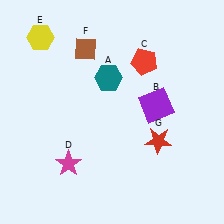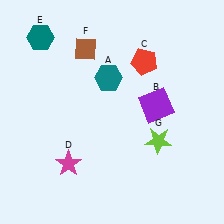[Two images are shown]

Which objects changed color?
E changed from yellow to teal. G changed from red to lime.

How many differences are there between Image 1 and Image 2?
There are 2 differences between the two images.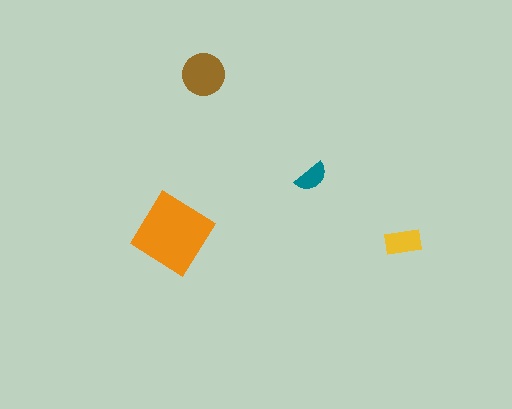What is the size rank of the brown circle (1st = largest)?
2nd.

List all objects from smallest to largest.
The teal semicircle, the yellow rectangle, the brown circle, the orange diamond.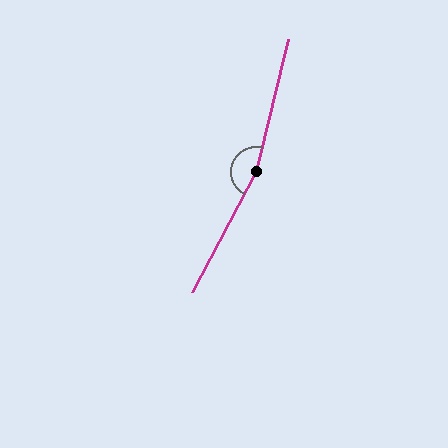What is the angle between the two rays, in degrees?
Approximately 166 degrees.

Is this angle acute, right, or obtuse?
It is obtuse.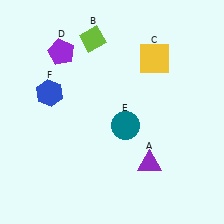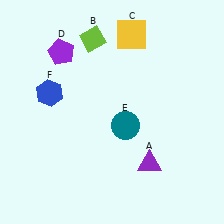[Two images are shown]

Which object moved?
The yellow square (C) moved up.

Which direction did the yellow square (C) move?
The yellow square (C) moved up.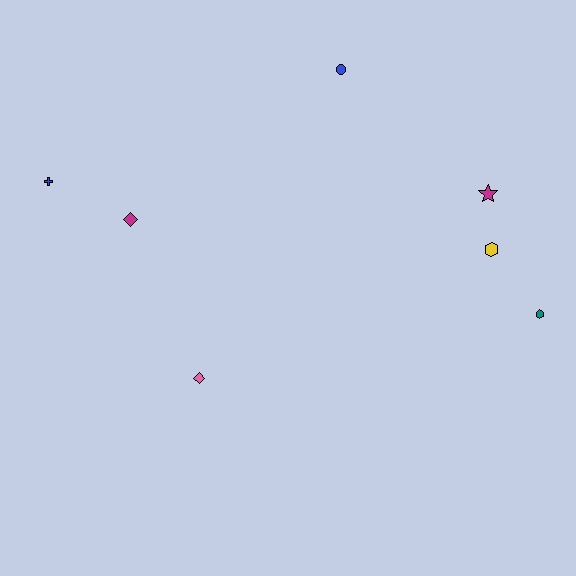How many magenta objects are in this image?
There are 2 magenta objects.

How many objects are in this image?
There are 7 objects.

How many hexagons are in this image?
There are 2 hexagons.